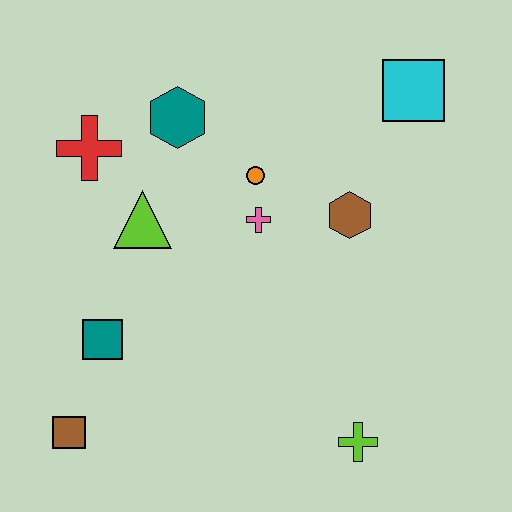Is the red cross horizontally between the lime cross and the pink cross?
No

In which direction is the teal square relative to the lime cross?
The teal square is to the left of the lime cross.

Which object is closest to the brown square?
The teal square is closest to the brown square.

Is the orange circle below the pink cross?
No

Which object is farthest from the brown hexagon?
The brown square is farthest from the brown hexagon.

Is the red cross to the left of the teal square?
Yes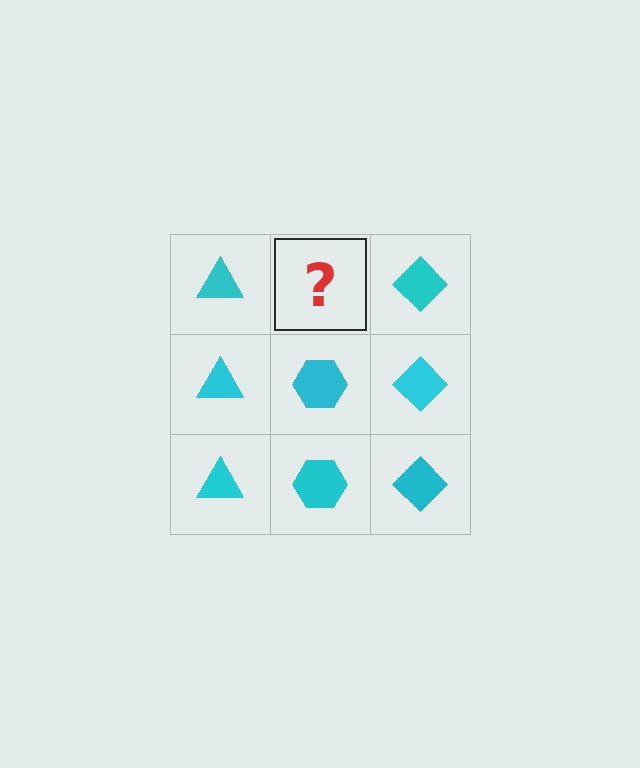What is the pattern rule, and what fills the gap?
The rule is that each column has a consistent shape. The gap should be filled with a cyan hexagon.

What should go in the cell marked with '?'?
The missing cell should contain a cyan hexagon.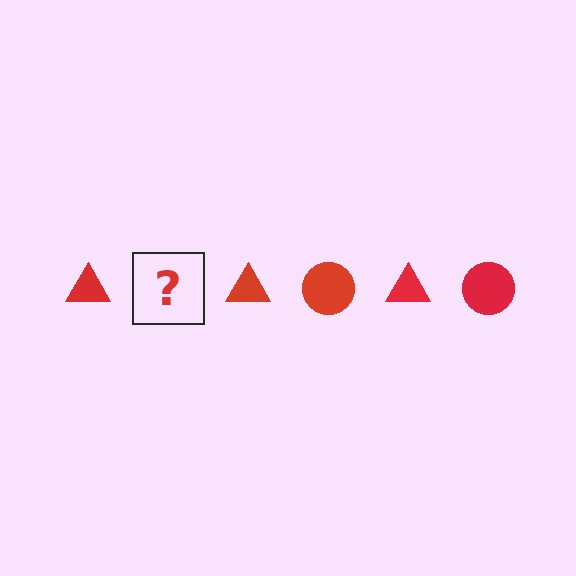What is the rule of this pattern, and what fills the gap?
The rule is that the pattern cycles through triangle, circle shapes in red. The gap should be filled with a red circle.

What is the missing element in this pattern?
The missing element is a red circle.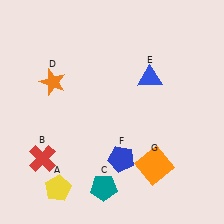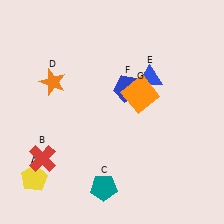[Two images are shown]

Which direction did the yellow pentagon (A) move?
The yellow pentagon (A) moved left.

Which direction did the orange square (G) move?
The orange square (G) moved up.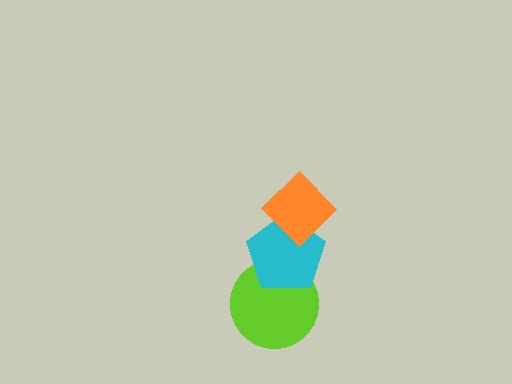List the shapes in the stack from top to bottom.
From top to bottom: the orange diamond, the cyan pentagon, the lime circle.